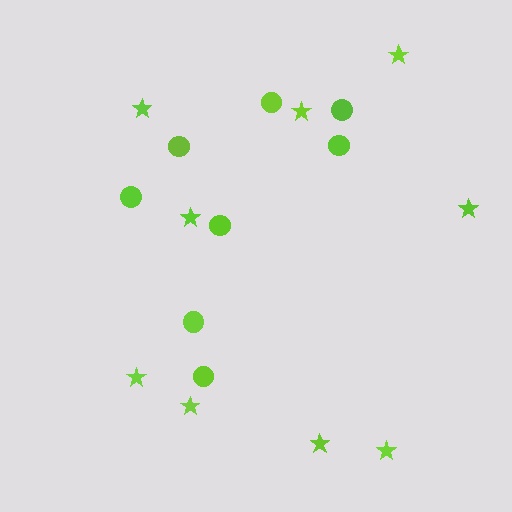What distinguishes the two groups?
There are 2 groups: one group of stars (9) and one group of circles (8).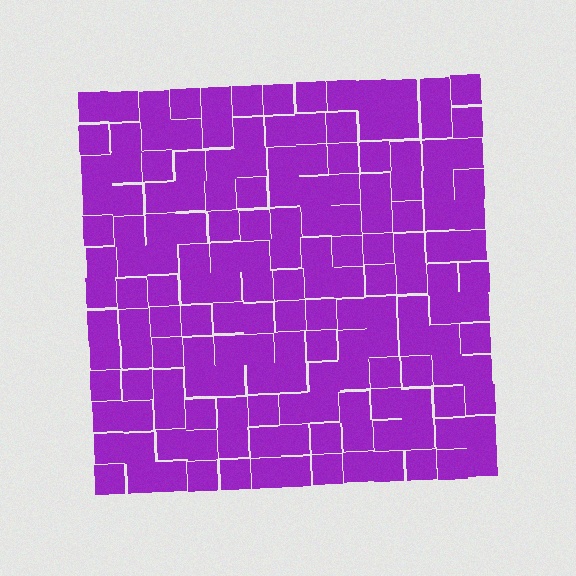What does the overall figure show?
The overall figure shows a square.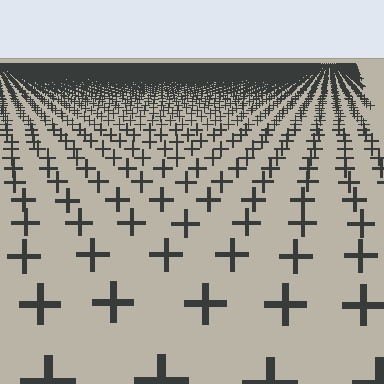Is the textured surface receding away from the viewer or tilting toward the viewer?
The surface is receding away from the viewer. Texture elements get smaller and denser toward the top.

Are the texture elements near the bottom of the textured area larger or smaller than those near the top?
Larger. Near the bottom, elements are closer to the viewer and appear at a bigger on-screen size.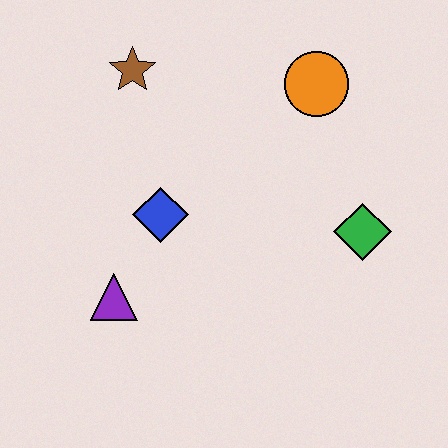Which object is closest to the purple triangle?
The blue diamond is closest to the purple triangle.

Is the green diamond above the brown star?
No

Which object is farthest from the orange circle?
The purple triangle is farthest from the orange circle.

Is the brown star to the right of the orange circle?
No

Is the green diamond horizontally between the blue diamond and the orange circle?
No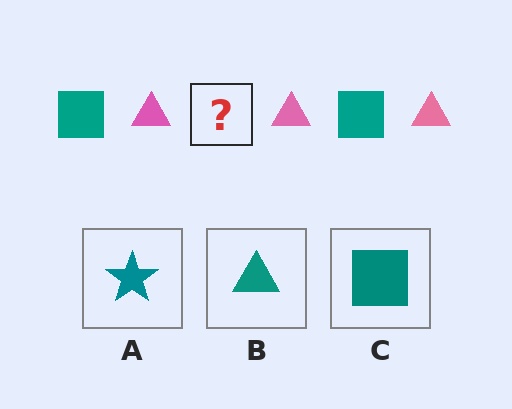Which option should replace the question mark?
Option C.